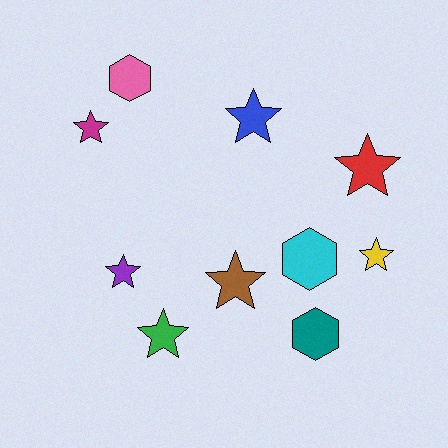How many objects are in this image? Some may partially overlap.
There are 10 objects.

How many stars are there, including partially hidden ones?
There are 7 stars.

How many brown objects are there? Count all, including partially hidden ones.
There is 1 brown object.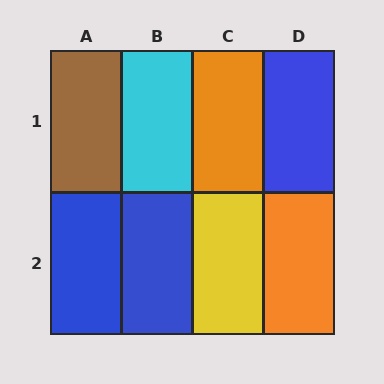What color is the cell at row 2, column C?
Yellow.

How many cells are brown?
1 cell is brown.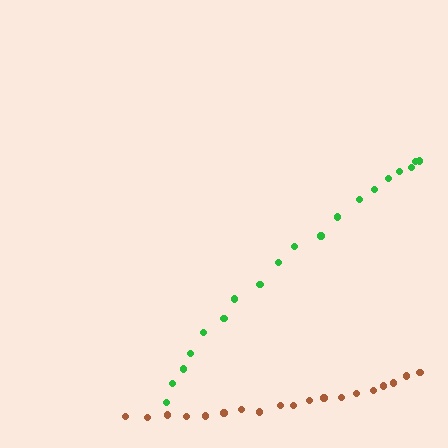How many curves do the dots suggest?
There are 2 distinct paths.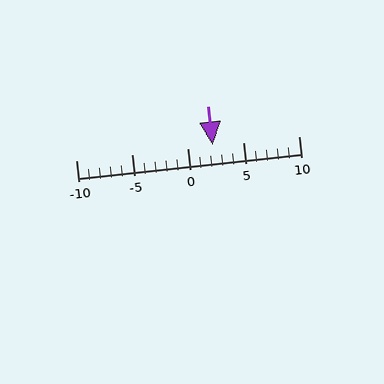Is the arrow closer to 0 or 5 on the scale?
The arrow is closer to 0.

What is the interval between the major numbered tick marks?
The major tick marks are spaced 5 units apart.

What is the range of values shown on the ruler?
The ruler shows values from -10 to 10.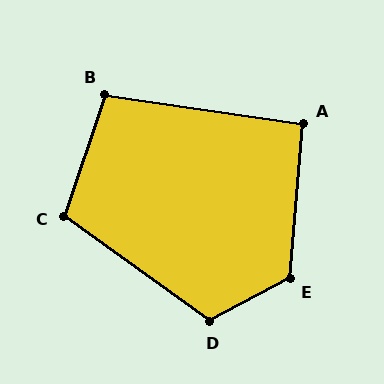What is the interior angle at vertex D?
Approximately 116 degrees (obtuse).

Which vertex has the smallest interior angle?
A, at approximately 93 degrees.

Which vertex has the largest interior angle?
E, at approximately 123 degrees.